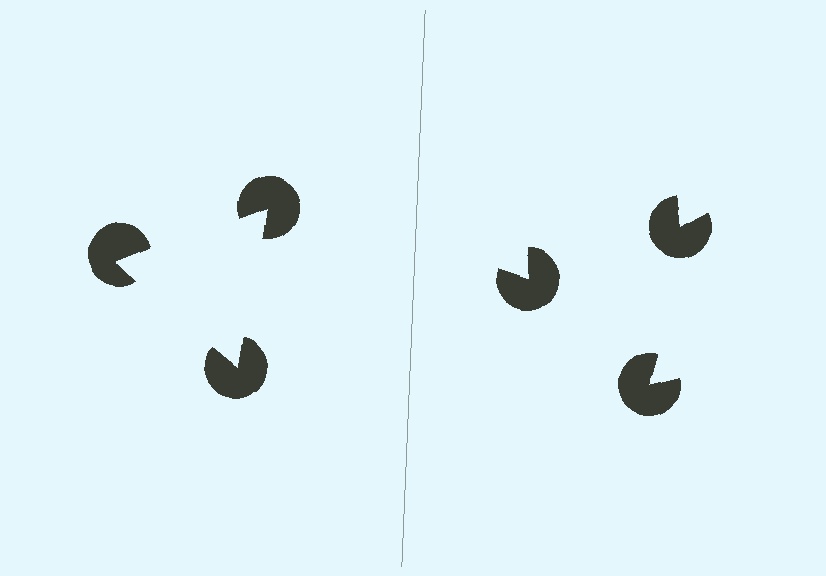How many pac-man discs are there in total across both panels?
6 — 3 on each side.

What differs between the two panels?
The pac-man discs are positioned identically on both sides; only the wedge orientations differ. On the left they align to a triangle; on the right they are misaligned.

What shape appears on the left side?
An illusory triangle.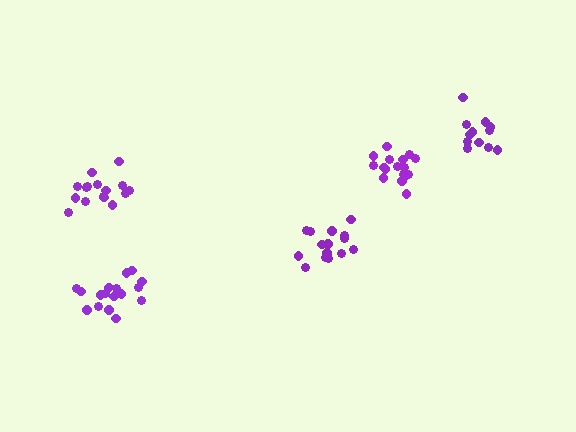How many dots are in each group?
Group 1: 16 dots, Group 2: 17 dots, Group 3: 15 dots, Group 4: 12 dots, Group 5: 17 dots (77 total).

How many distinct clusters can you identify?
There are 5 distinct clusters.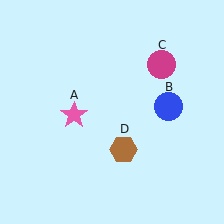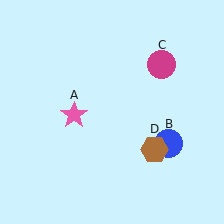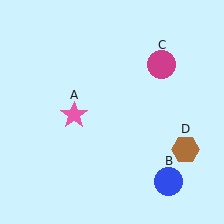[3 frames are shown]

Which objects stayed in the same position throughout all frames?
Pink star (object A) and magenta circle (object C) remained stationary.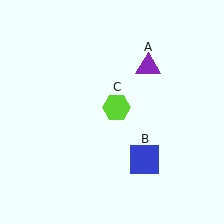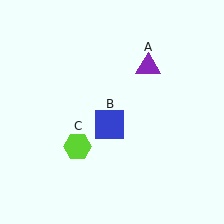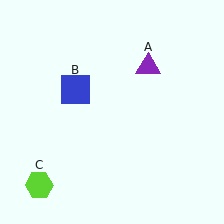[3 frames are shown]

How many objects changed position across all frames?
2 objects changed position: blue square (object B), lime hexagon (object C).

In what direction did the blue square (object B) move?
The blue square (object B) moved up and to the left.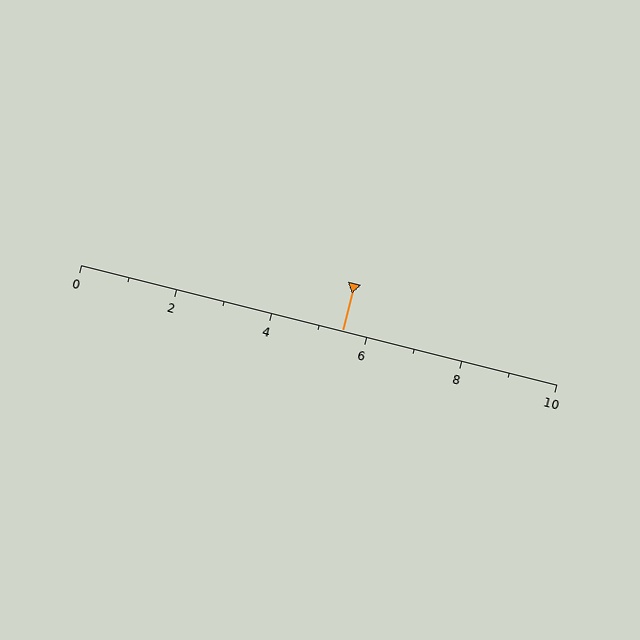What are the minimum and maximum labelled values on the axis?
The axis runs from 0 to 10.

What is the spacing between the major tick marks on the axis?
The major ticks are spaced 2 apart.